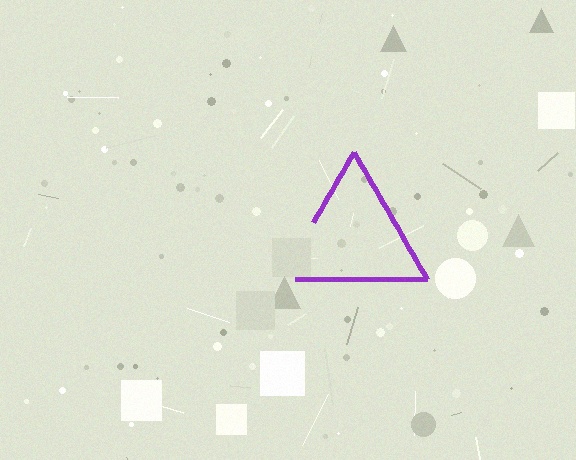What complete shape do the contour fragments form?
The contour fragments form a triangle.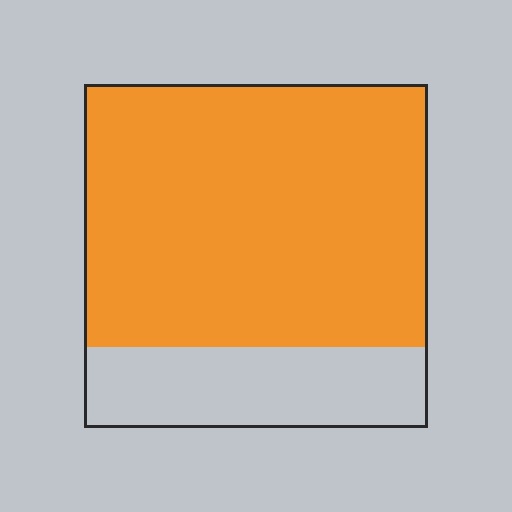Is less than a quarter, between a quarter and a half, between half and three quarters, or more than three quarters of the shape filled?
More than three quarters.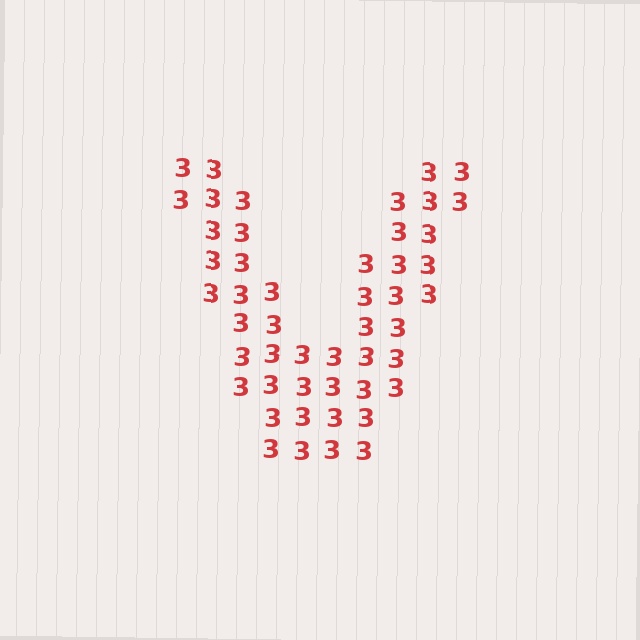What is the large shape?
The large shape is the letter V.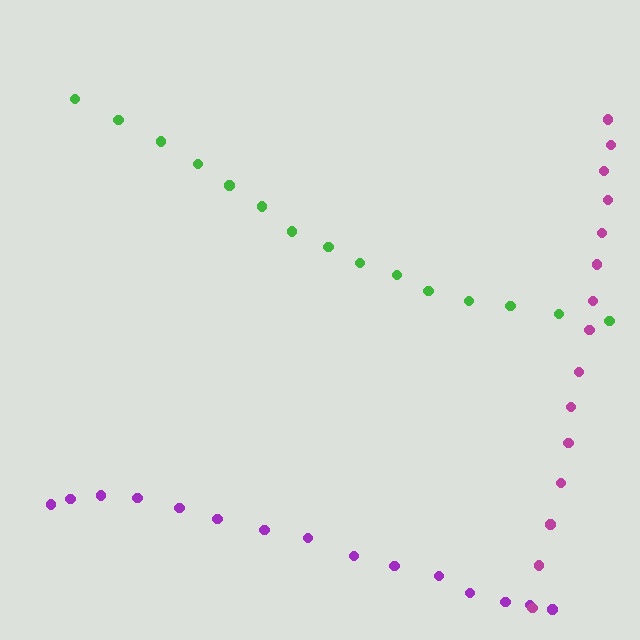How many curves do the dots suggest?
There are 3 distinct paths.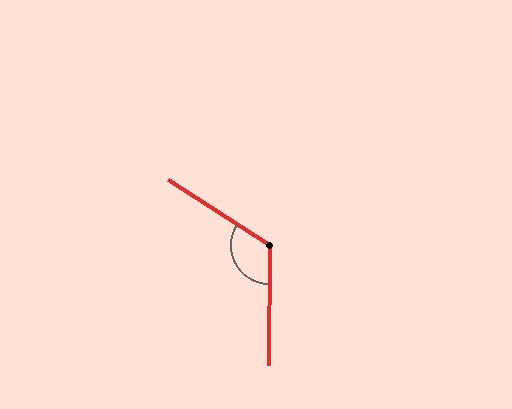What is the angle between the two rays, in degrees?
Approximately 122 degrees.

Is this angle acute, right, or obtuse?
It is obtuse.